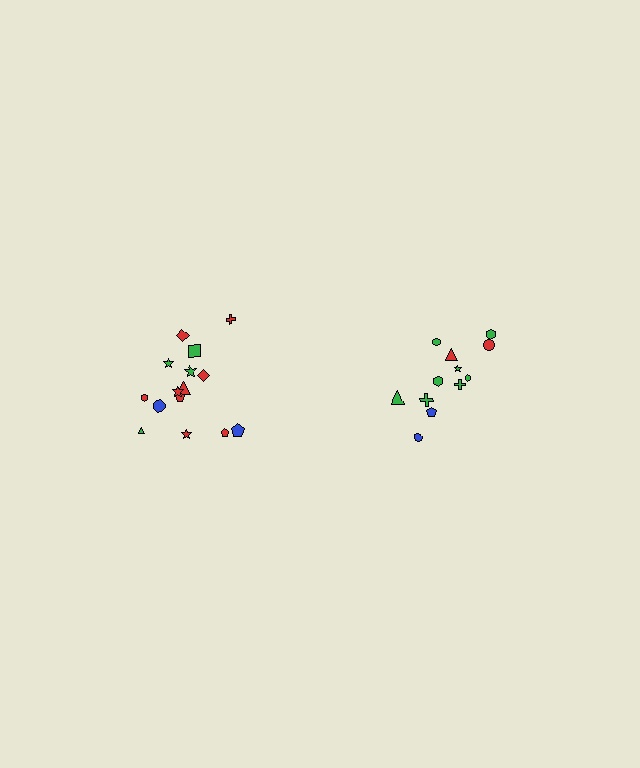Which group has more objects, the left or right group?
The left group.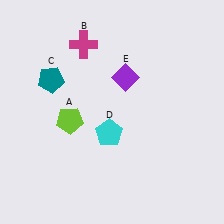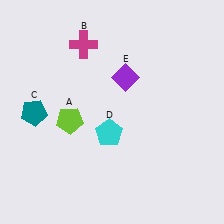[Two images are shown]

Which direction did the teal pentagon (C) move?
The teal pentagon (C) moved down.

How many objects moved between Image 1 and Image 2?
1 object moved between the two images.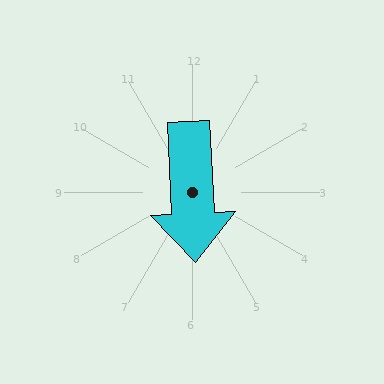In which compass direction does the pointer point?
South.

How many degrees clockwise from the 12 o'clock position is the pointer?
Approximately 177 degrees.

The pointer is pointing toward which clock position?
Roughly 6 o'clock.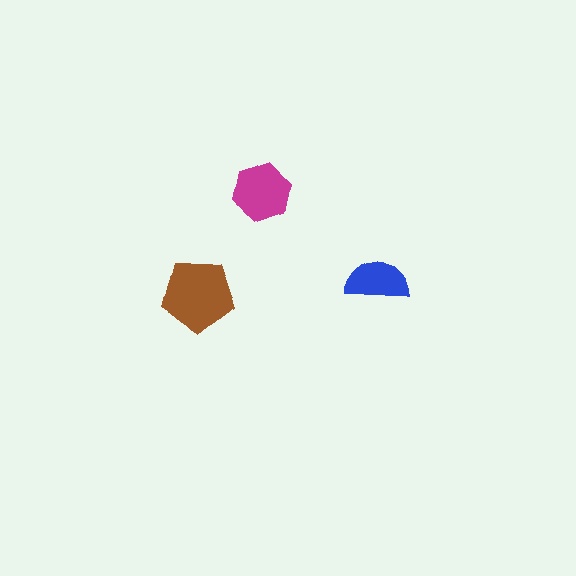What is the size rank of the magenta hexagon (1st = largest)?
2nd.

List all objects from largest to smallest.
The brown pentagon, the magenta hexagon, the blue semicircle.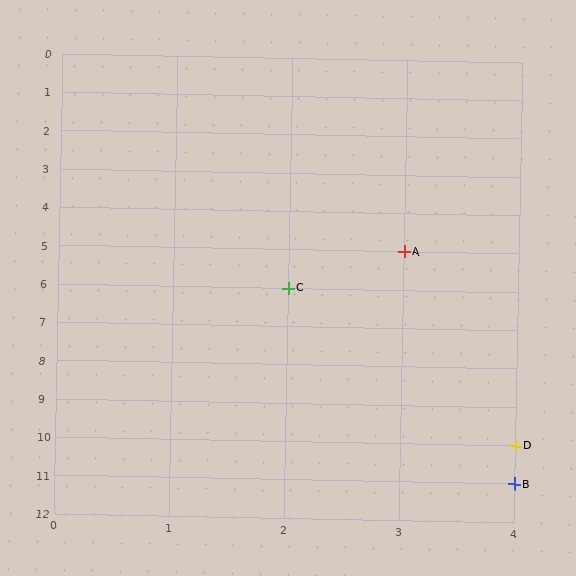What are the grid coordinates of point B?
Point B is at grid coordinates (4, 11).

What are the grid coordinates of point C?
Point C is at grid coordinates (2, 6).